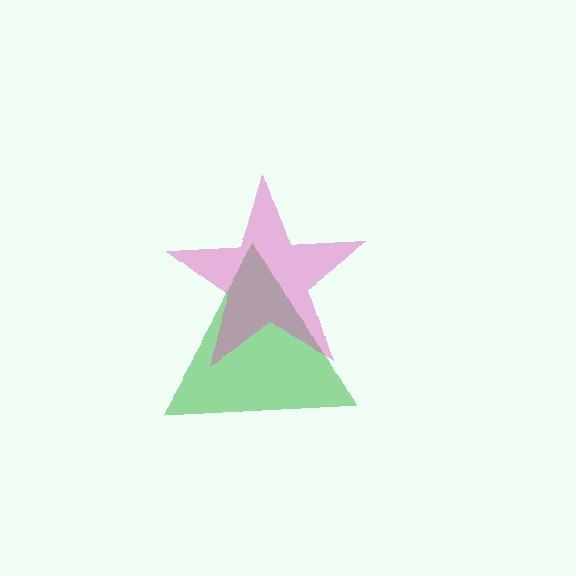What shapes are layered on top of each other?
The layered shapes are: a green triangle, a pink star.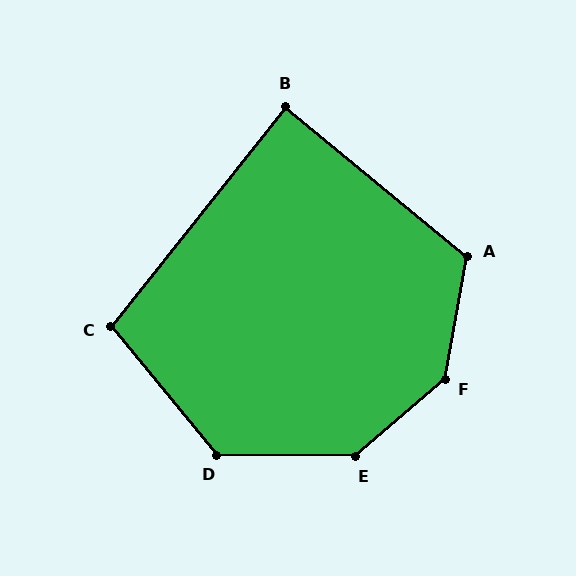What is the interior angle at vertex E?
Approximately 139 degrees (obtuse).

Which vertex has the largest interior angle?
F, at approximately 141 degrees.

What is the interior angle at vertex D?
Approximately 130 degrees (obtuse).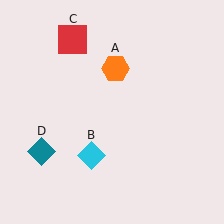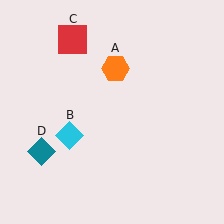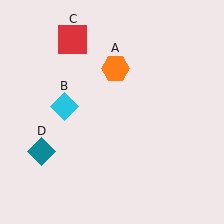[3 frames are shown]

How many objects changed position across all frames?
1 object changed position: cyan diamond (object B).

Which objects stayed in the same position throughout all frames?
Orange hexagon (object A) and red square (object C) and teal diamond (object D) remained stationary.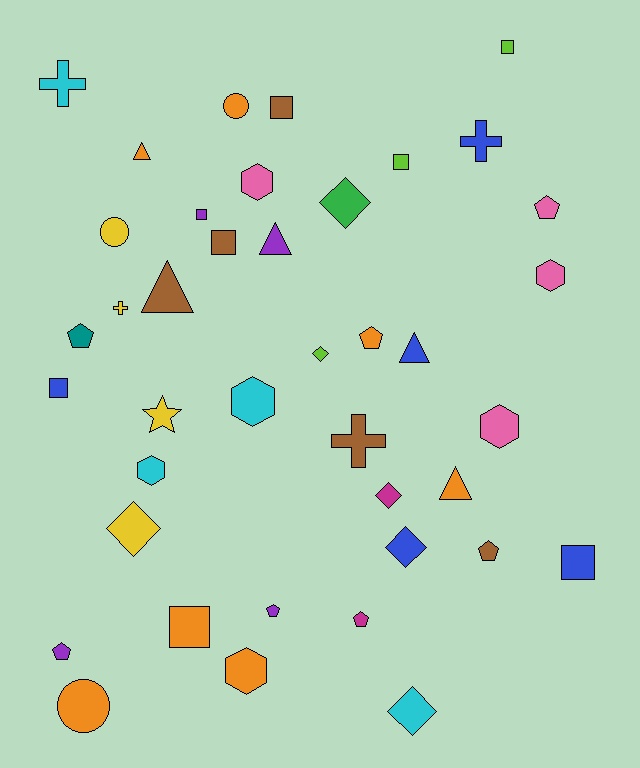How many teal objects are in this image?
There is 1 teal object.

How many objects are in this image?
There are 40 objects.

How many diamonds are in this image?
There are 6 diamonds.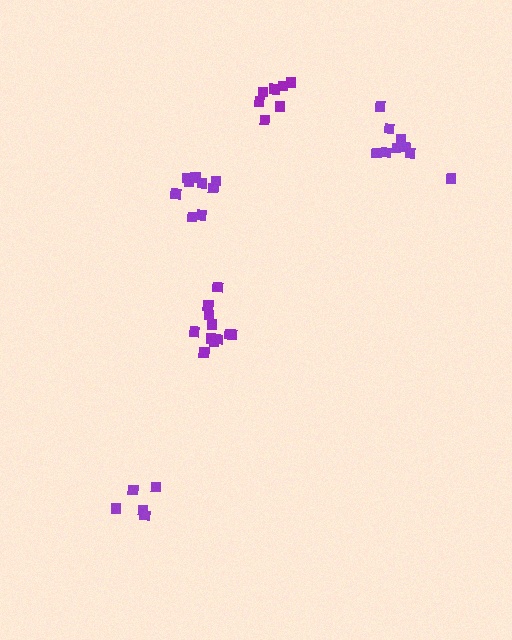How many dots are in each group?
Group 1: 11 dots, Group 2: 9 dots, Group 3: 9 dots, Group 4: 5 dots, Group 5: 7 dots (41 total).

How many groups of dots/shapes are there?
There are 5 groups.